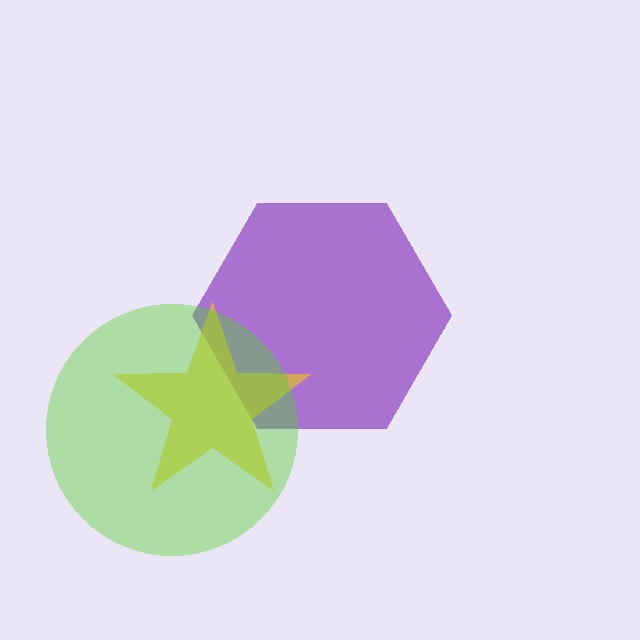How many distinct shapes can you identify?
There are 3 distinct shapes: a purple hexagon, a yellow star, a lime circle.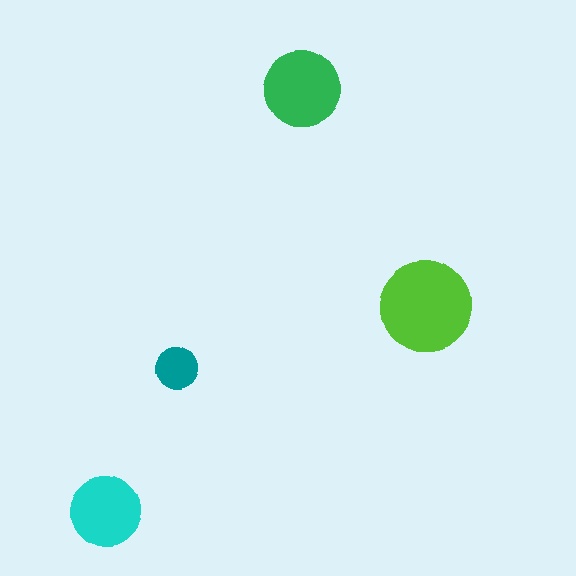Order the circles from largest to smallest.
the lime one, the green one, the cyan one, the teal one.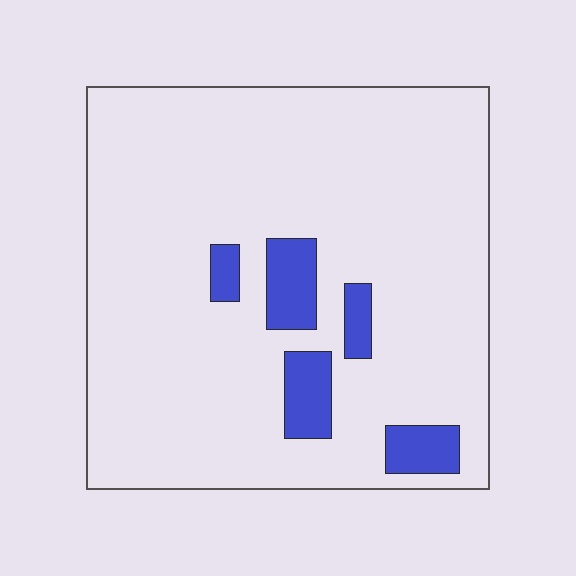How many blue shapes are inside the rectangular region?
5.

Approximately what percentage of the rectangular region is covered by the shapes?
Approximately 10%.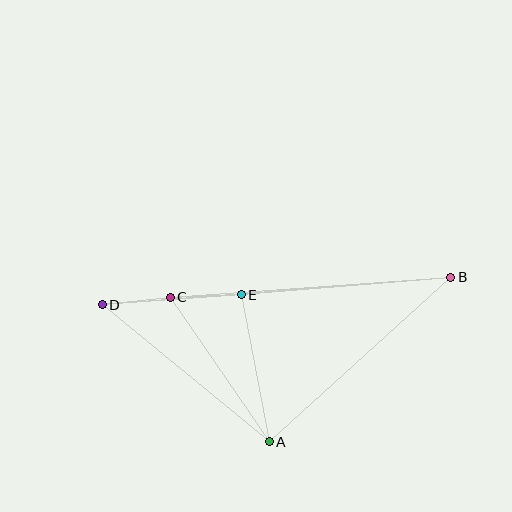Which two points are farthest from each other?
Points B and D are farthest from each other.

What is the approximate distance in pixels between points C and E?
The distance between C and E is approximately 71 pixels.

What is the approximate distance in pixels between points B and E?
The distance between B and E is approximately 210 pixels.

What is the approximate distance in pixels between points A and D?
The distance between A and D is approximately 216 pixels.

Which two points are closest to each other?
Points C and D are closest to each other.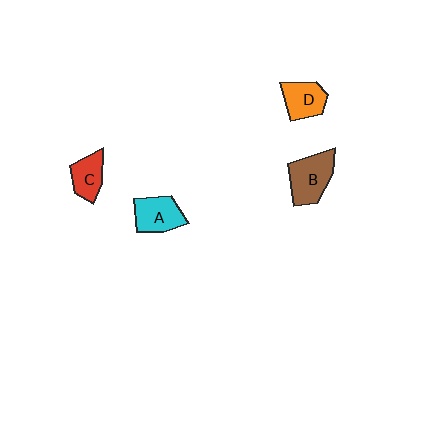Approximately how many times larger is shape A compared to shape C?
Approximately 1.3 times.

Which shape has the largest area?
Shape B (brown).